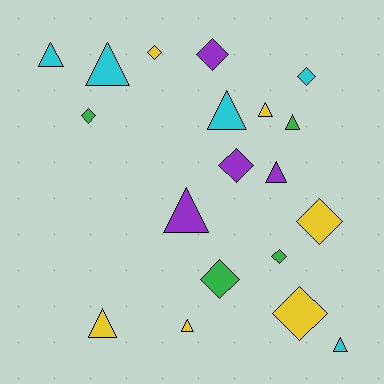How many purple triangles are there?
There are 2 purple triangles.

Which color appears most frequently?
Yellow, with 6 objects.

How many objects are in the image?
There are 19 objects.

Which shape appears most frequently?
Triangle, with 10 objects.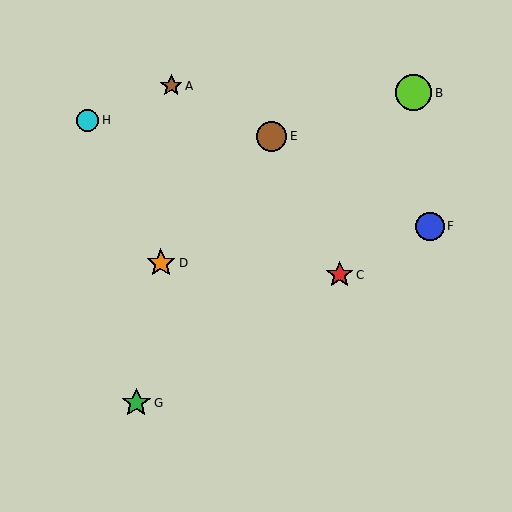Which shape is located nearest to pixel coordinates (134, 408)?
The green star (labeled G) at (136, 403) is nearest to that location.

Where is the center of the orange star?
The center of the orange star is at (161, 263).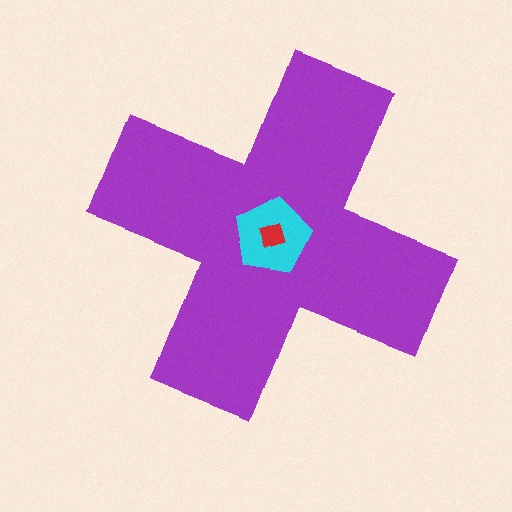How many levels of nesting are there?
3.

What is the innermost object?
The red square.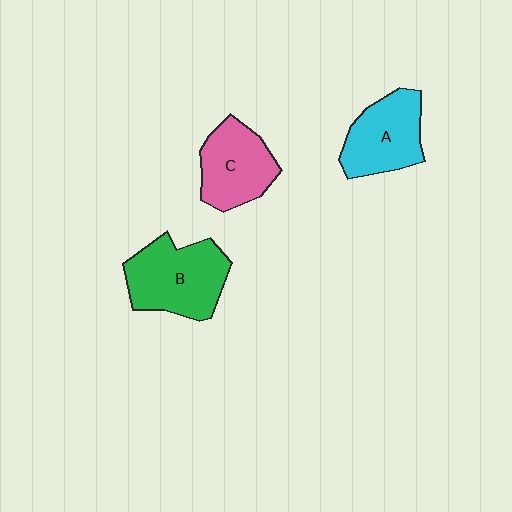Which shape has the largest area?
Shape B (green).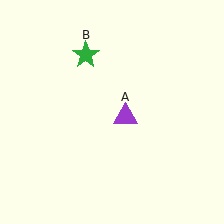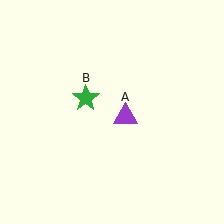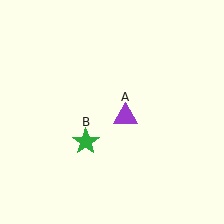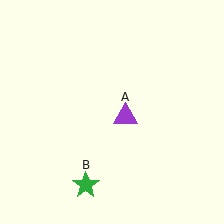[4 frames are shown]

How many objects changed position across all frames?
1 object changed position: green star (object B).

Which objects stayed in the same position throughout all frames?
Purple triangle (object A) remained stationary.